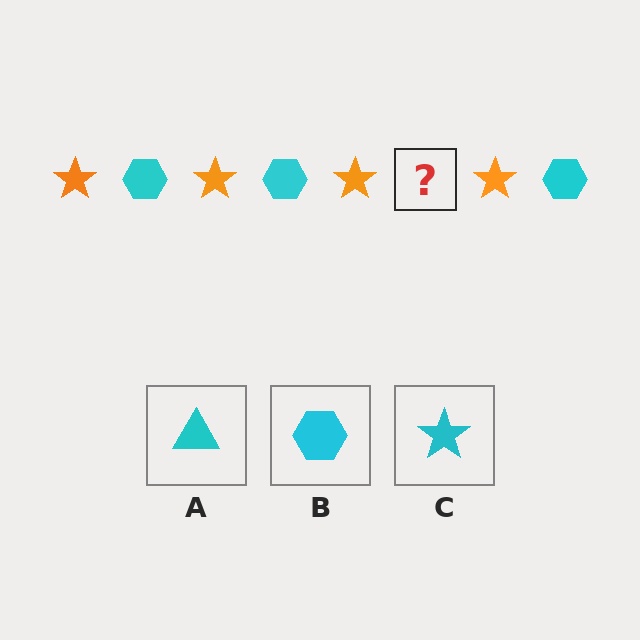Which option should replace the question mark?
Option B.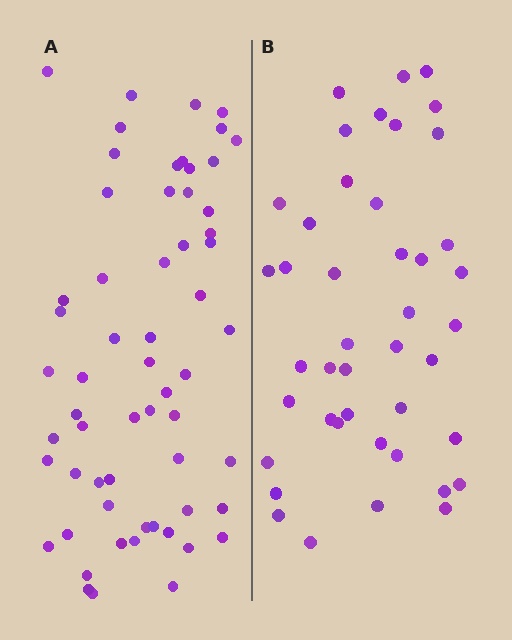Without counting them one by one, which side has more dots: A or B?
Region A (the left region) has more dots.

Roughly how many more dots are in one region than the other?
Region A has approximately 15 more dots than region B.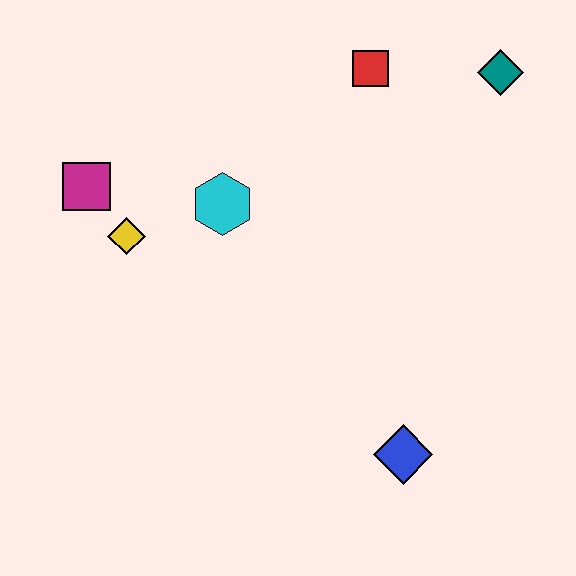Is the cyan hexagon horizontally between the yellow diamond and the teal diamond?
Yes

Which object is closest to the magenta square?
The yellow diamond is closest to the magenta square.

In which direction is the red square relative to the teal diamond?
The red square is to the left of the teal diamond.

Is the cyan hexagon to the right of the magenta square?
Yes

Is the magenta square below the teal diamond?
Yes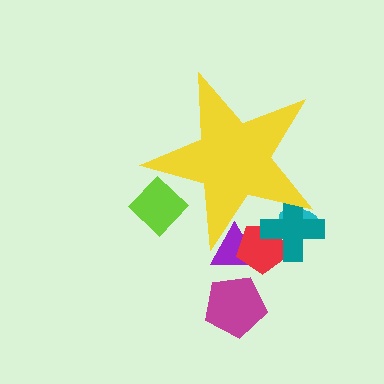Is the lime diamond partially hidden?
Yes, the lime diamond is partially hidden behind the yellow star.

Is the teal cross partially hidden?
Yes, the teal cross is partially hidden behind the yellow star.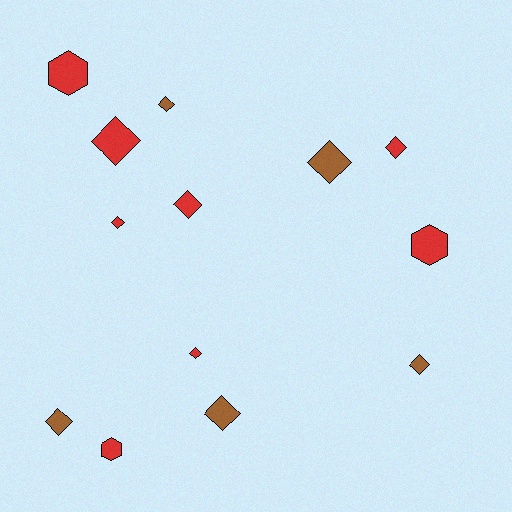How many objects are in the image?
There are 13 objects.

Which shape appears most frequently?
Diamond, with 10 objects.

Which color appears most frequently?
Red, with 8 objects.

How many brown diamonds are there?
There are 5 brown diamonds.